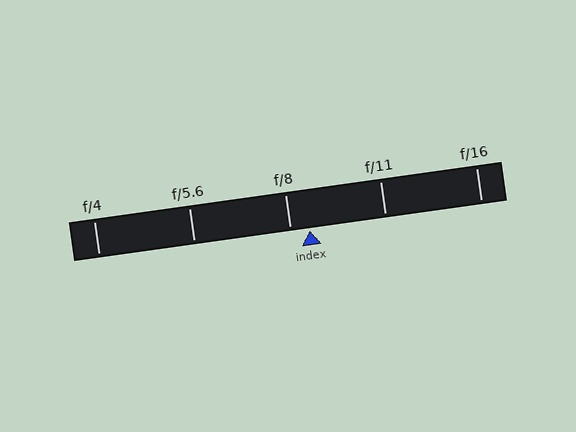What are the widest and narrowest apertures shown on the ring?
The widest aperture shown is f/4 and the narrowest is f/16.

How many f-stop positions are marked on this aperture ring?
There are 5 f-stop positions marked.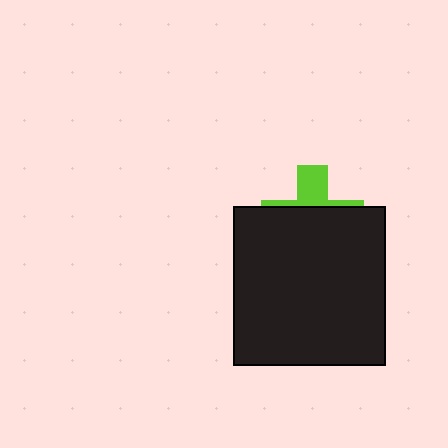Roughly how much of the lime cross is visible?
A small part of it is visible (roughly 30%).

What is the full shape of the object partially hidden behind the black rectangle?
The partially hidden object is a lime cross.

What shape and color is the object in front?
The object in front is a black rectangle.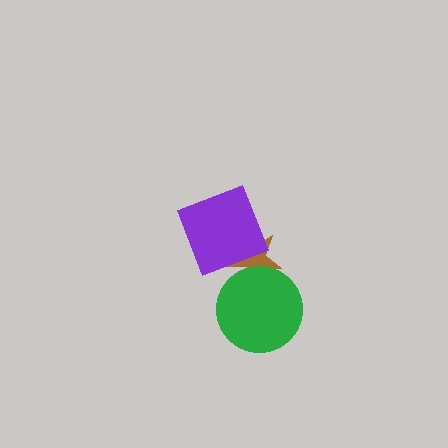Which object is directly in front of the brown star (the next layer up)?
The purple diamond is directly in front of the brown star.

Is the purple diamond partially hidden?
No, no other shape covers it.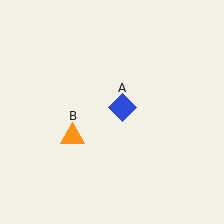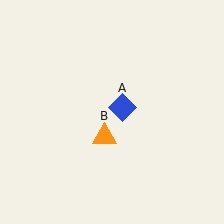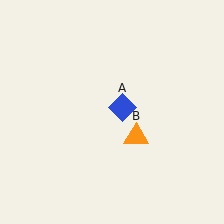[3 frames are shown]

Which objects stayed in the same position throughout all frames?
Blue diamond (object A) remained stationary.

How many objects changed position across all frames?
1 object changed position: orange triangle (object B).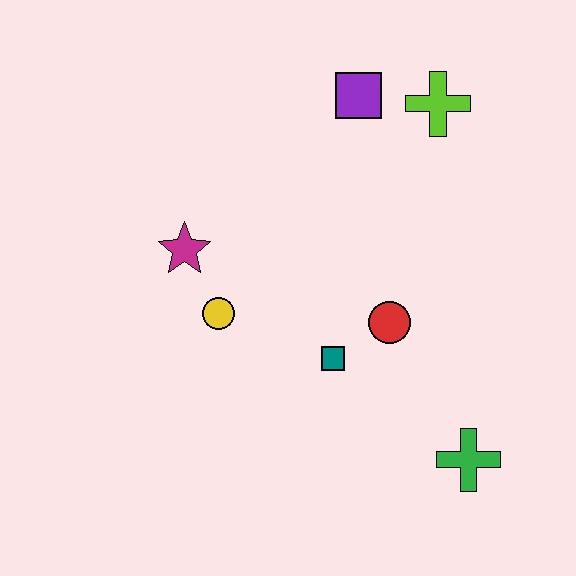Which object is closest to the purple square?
The lime cross is closest to the purple square.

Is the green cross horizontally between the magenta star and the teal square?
No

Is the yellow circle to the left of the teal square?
Yes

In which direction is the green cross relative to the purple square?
The green cross is below the purple square.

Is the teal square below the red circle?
Yes